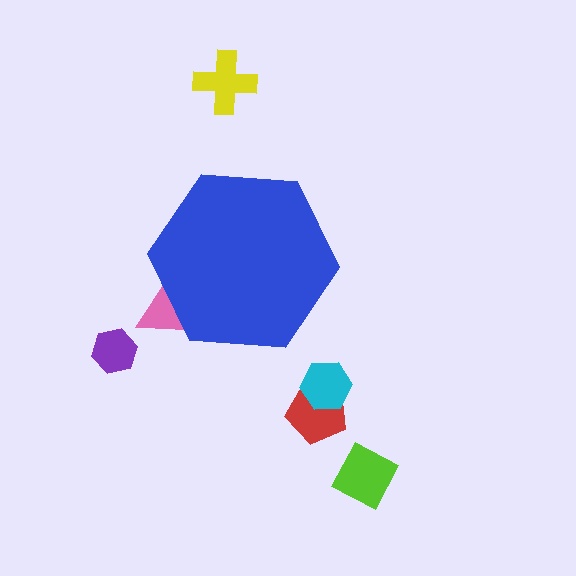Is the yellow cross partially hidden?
No, the yellow cross is fully visible.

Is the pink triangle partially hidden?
Yes, the pink triangle is partially hidden behind the blue hexagon.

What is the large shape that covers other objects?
A blue hexagon.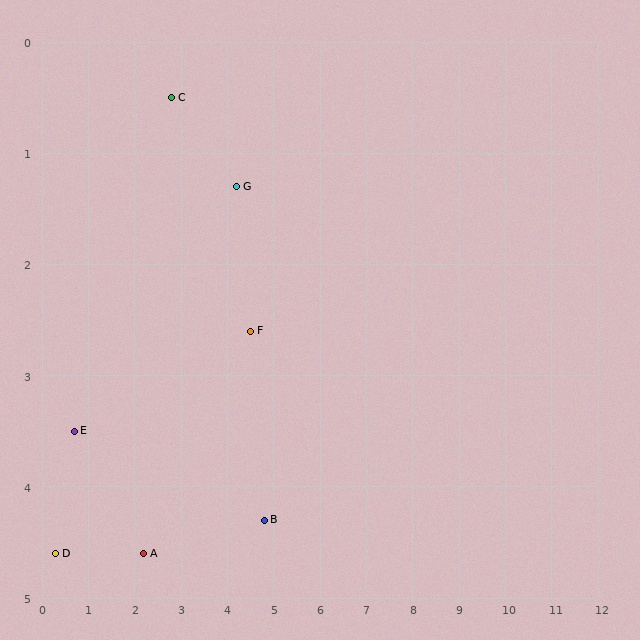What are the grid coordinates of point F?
Point F is at approximately (4.5, 2.6).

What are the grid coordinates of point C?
Point C is at approximately (2.8, 0.5).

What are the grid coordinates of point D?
Point D is at approximately (0.3, 4.6).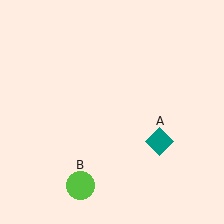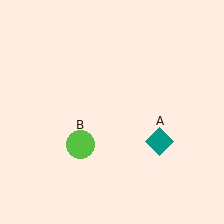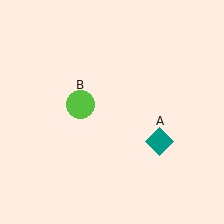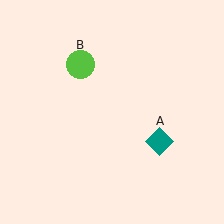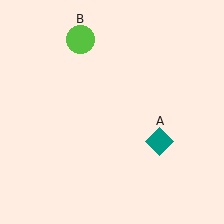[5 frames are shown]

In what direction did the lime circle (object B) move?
The lime circle (object B) moved up.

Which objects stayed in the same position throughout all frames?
Teal diamond (object A) remained stationary.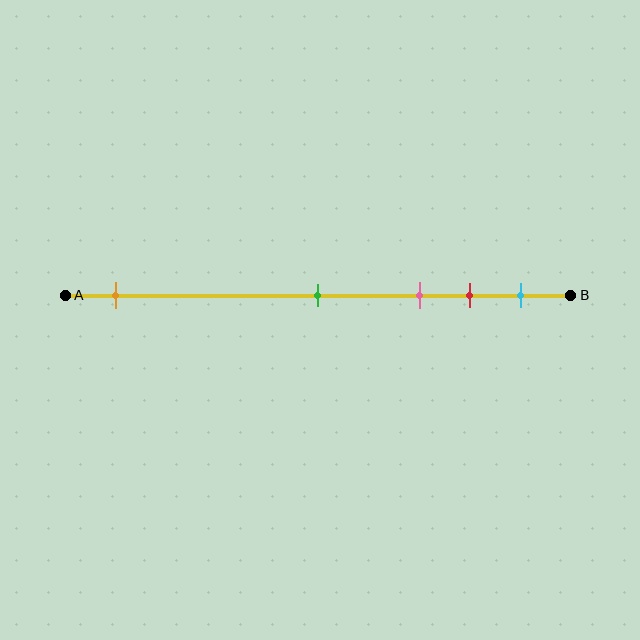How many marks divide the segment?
There are 5 marks dividing the segment.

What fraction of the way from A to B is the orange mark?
The orange mark is approximately 10% (0.1) of the way from A to B.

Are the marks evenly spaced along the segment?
No, the marks are not evenly spaced.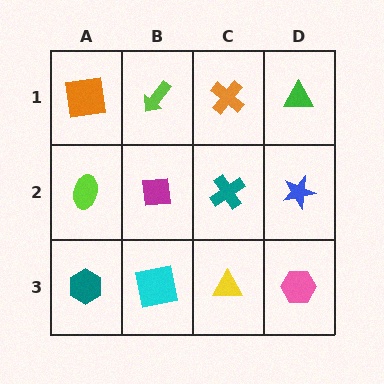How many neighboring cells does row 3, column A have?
2.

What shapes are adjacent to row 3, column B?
A magenta square (row 2, column B), a teal hexagon (row 3, column A), a yellow triangle (row 3, column C).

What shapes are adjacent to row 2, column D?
A green triangle (row 1, column D), a pink hexagon (row 3, column D), a teal cross (row 2, column C).